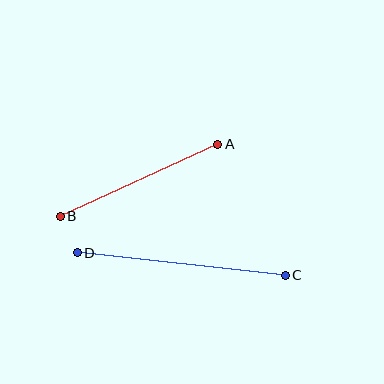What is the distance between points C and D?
The distance is approximately 209 pixels.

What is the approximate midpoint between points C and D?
The midpoint is at approximately (181, 264) pixels.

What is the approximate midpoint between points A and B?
The midpoint is at approximately (139, 180) pixels.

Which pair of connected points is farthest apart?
Points C and D are farthest apart.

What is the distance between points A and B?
The distance is approximately 173 pixels.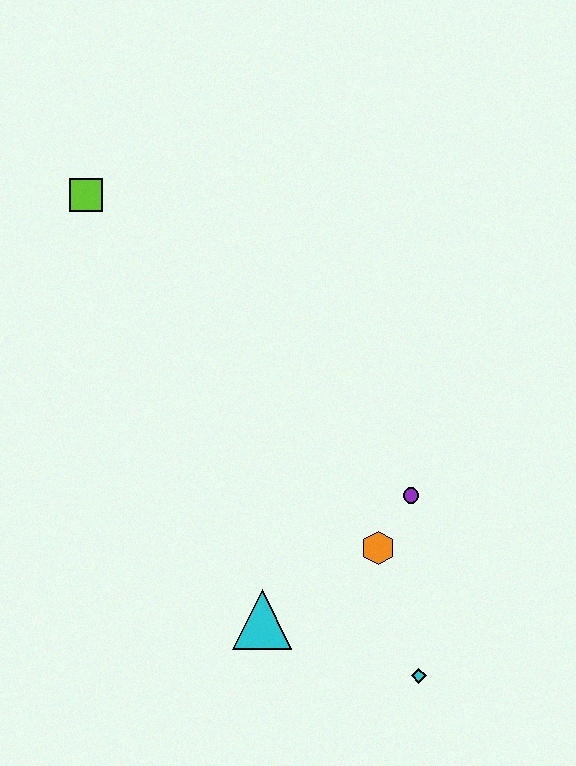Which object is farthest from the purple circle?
The lime square is farthest from the purple circle.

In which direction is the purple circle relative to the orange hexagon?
The purple circle is above the orange hexagon.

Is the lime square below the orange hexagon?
No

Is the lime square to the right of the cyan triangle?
No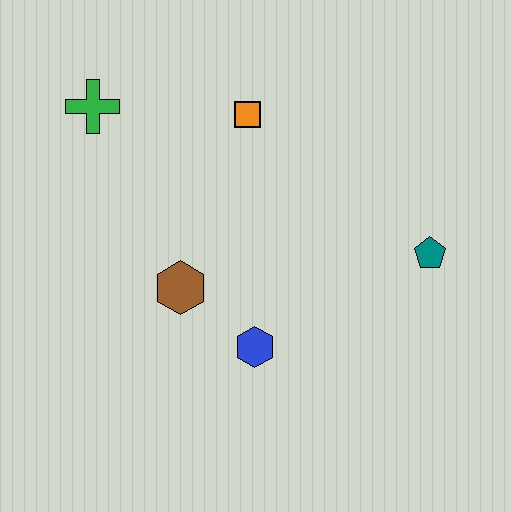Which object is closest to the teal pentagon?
The blue hexagon is closest to the teal pentagon.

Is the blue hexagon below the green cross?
Yes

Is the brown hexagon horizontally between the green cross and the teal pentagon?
Yes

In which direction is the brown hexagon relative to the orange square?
The brown hexagon is below the orange square.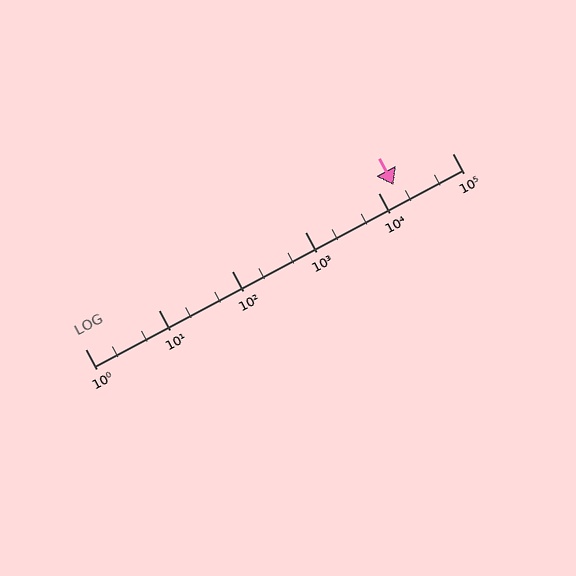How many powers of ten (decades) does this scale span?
The scale spans 5 decades, from 1 to 100000.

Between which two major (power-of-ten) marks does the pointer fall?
The pointer is between 10000 and 100000.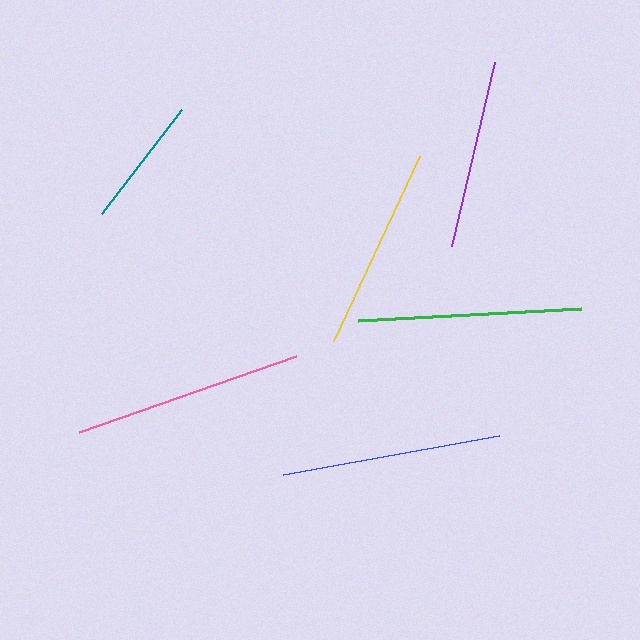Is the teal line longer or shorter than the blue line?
The blue line is longer than the teal line.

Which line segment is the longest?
The pink line is the longest at approximately 230 pixels.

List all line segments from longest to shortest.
From longest to shortest: pink, green, blue, yellow, purple, teal.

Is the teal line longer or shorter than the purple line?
The purple line is longer than the teal line.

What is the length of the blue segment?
The blue segment is approximately 219 pixels long.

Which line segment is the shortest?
The teal line is the shortest at approximately 132 pixels.